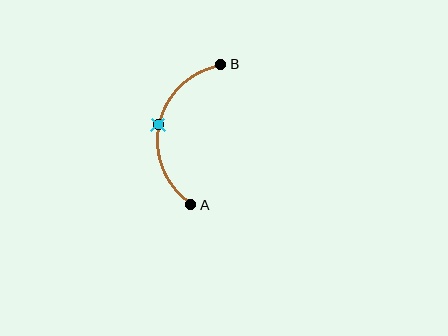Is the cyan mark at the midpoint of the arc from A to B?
Yes. The cyan mark lies on the arc at equal arc-length from both A and B — it is the arc midpoint.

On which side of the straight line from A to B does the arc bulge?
The arc bulges to the left of the straight line connecting A and B.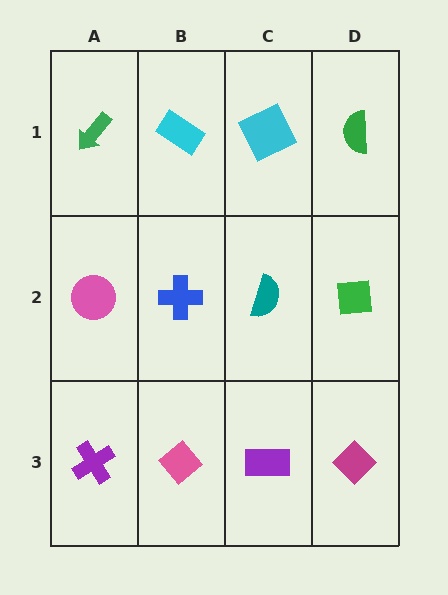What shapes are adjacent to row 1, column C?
A teal semicircle (row 2, column C), a cyan rectangle (row 1, column B), a green semicircle (row 1, column D).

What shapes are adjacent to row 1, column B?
A blue cross (row 2, column B), a green arrow (row 1, column A), a cyan square (row 1, column C).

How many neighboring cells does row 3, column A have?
2.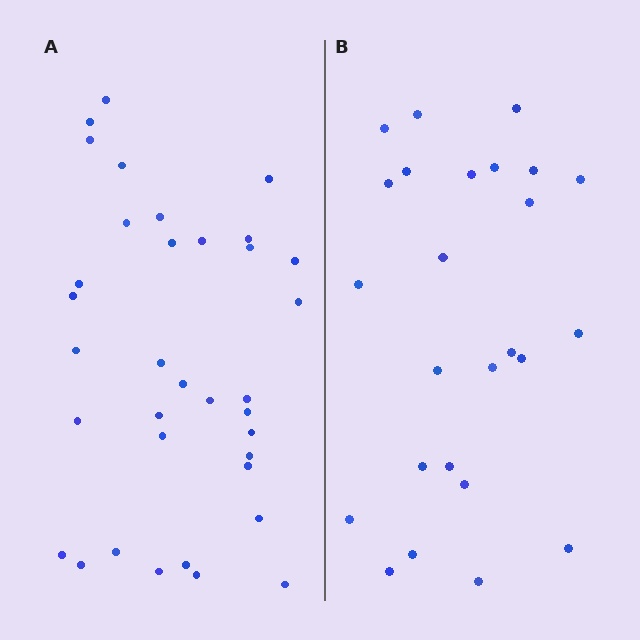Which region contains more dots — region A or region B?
Region A (the left region) has more dots.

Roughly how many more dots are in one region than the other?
Region A has roughly 10 or so more dots than region B.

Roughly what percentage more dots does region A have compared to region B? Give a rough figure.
About 40% more.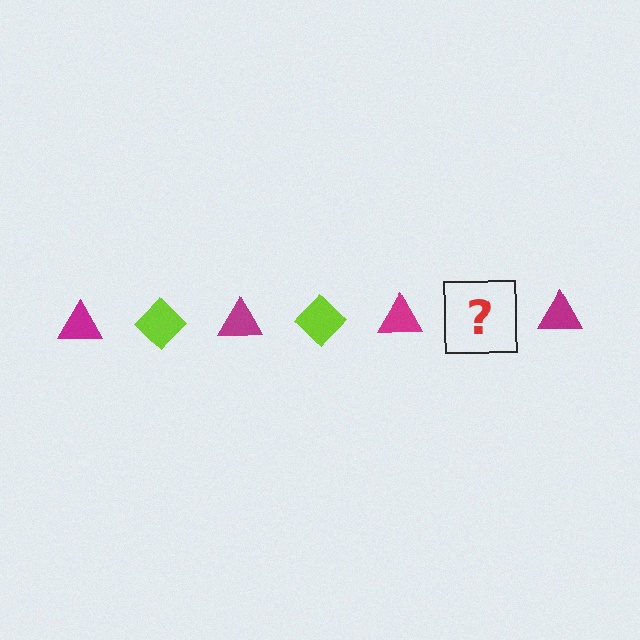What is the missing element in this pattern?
The missing element is a lime diamond.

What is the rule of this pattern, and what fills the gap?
The rule is that the pattern alternates between magenta triangle and lime diamond. The gap should be filled with a lime diamond.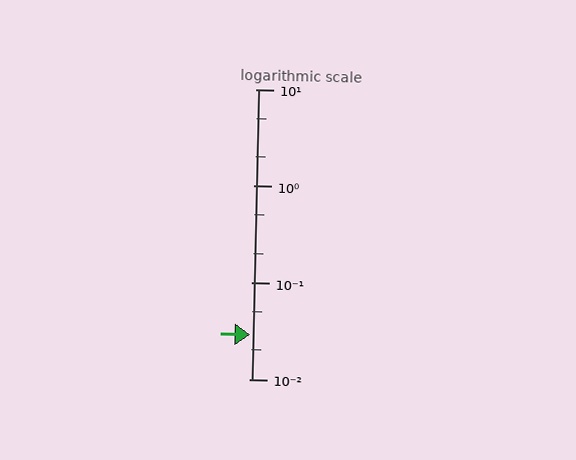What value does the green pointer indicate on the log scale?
The pointer indicates approximately 0.029.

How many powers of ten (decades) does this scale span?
The scale spans 3 decades, from 0.01 to 10.